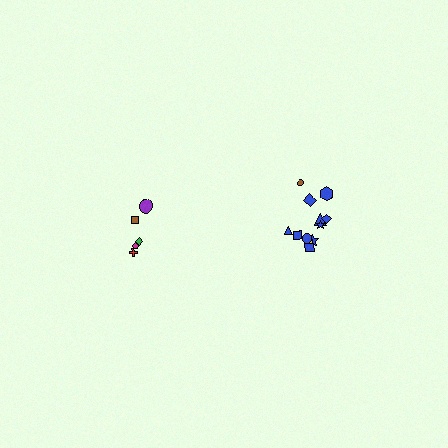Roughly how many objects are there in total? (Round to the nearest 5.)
Roughly 15 objects in total.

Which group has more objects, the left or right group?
The right group.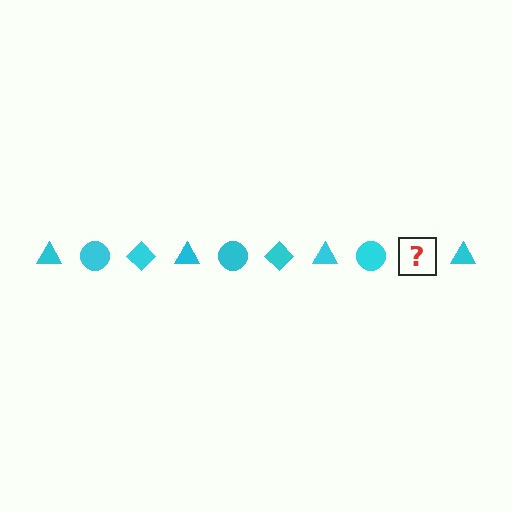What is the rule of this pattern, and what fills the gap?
The rule is that the pattern cycles through triangle, circle, diamond shapes in cyan. The gap should be filled with a cyan diamond.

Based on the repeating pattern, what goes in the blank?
The blank should be a cyan diamond.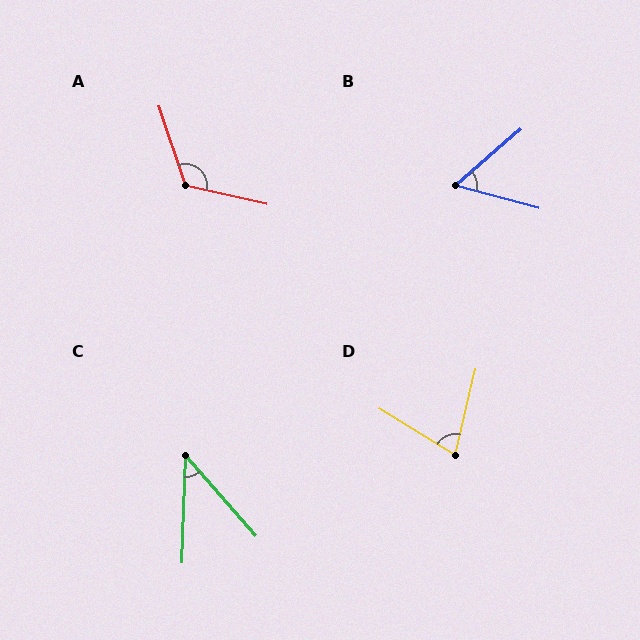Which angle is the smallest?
C, at approximately 43 degrees.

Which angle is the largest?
A, at approximately 121 degrees.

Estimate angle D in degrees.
Approximately 72 degrees.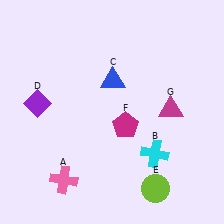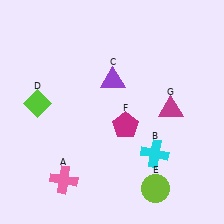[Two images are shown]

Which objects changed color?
C changed from blue to purple. D changed from purple to lime.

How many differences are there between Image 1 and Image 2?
There are 2 differences between the two images.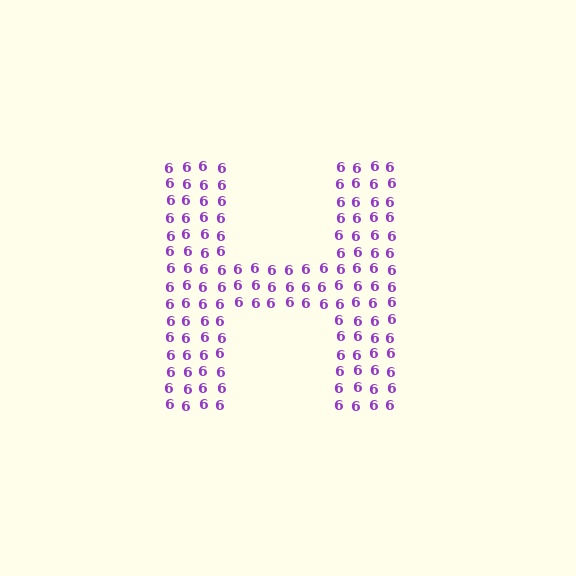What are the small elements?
The small elements are digit 6's.